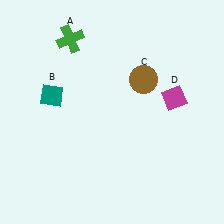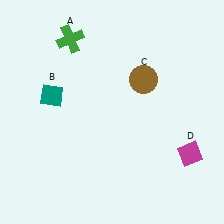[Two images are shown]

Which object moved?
The magenta diamond (D) moved down.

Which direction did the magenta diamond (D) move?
The magenta diamond (D) moved down.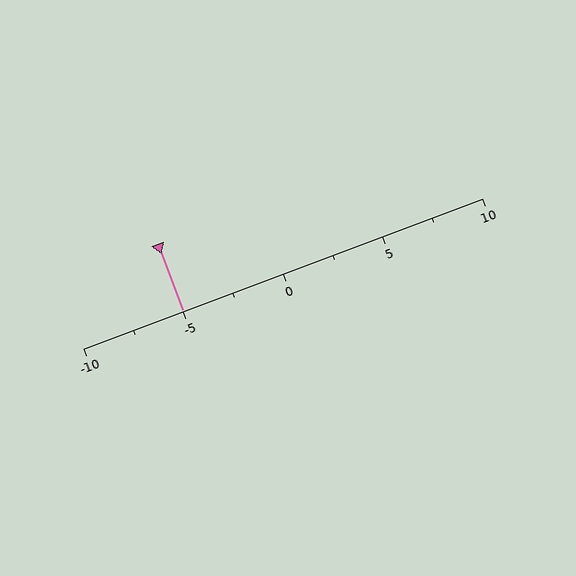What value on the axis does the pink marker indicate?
The marker indicates approximately -5.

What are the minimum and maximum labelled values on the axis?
The axis runs from -10 to 10.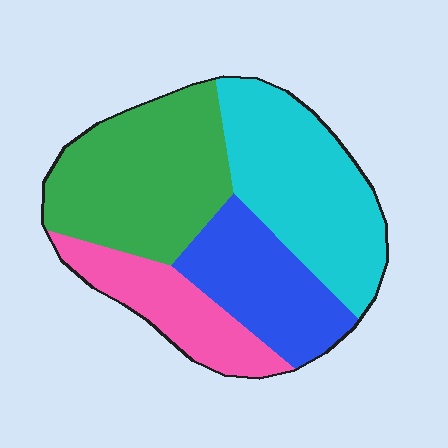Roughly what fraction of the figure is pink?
Pink covers around 15% of the figure.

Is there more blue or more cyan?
Cyan.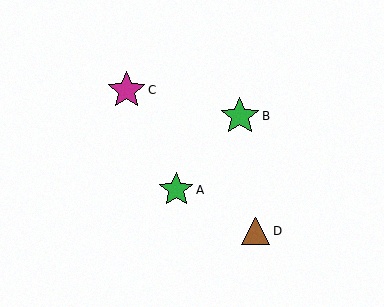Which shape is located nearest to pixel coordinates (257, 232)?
The brown triangle (labeled D) at (256, 231) is nearest to that location.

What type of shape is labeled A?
Shape A is a green star.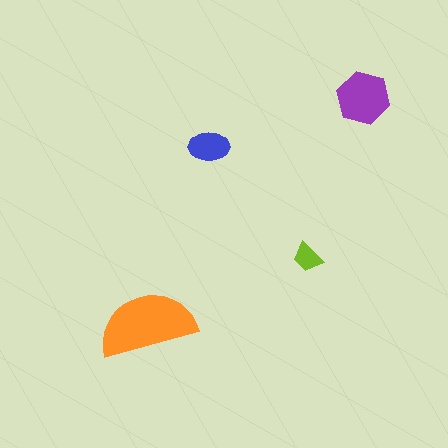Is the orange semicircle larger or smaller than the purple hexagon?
Larger.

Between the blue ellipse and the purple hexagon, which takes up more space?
The purple hexagon.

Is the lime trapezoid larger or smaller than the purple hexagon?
Smaller.